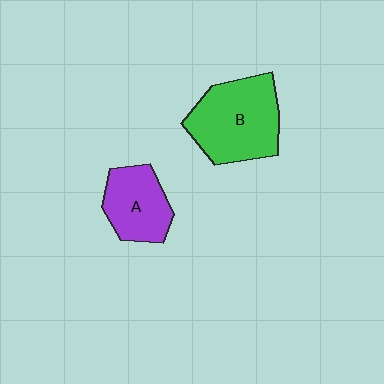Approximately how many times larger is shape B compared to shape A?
Approximately 1.5 times.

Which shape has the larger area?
Shape B (green).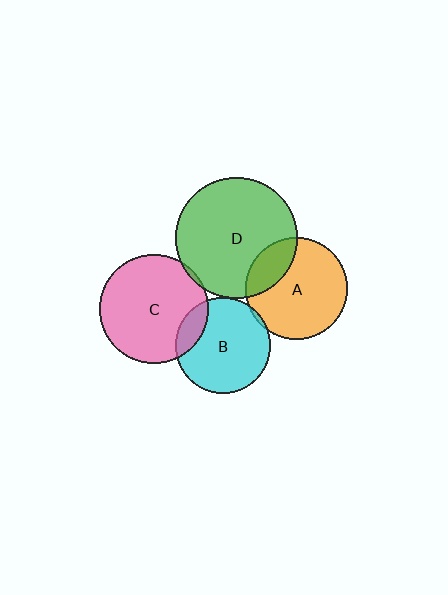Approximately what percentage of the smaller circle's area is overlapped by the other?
Approximately 5%.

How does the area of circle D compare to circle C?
Approximately 1.2 times.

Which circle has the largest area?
Circle D (green).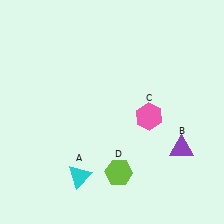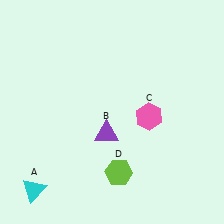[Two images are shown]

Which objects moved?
The objects that moved are: the cyan triangle (A), the purple triangle (B).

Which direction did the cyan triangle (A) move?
The cyan triangle (A) moved left.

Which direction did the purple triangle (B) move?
The purple triangle (B) moved left.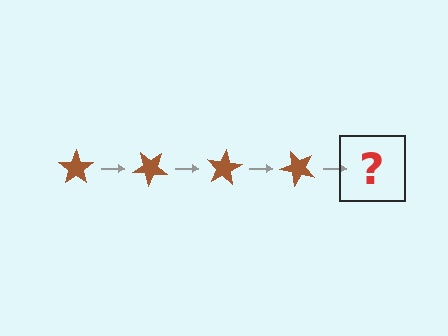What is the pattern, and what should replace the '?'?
The pattern is that the star rotates 40 degrees each step. The '?' should be a brown star rotated 160 degrees.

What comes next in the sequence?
The next element should be a brown star rotated 160 degrees.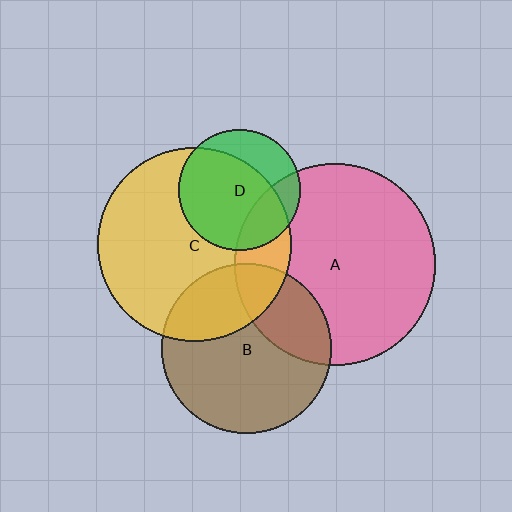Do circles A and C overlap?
Yes.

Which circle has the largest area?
Circle A (pink).